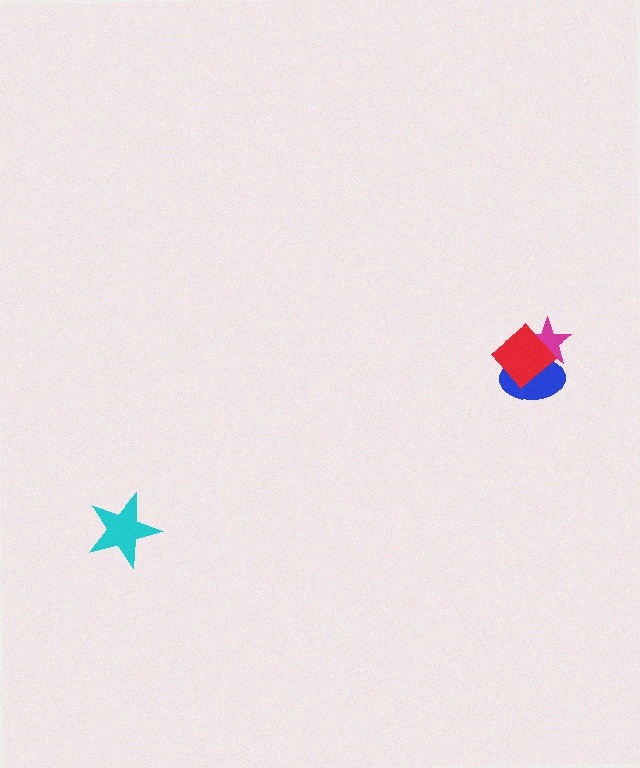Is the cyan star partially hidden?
No, no other shape covers it.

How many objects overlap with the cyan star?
0 objects overlap with the cyan star.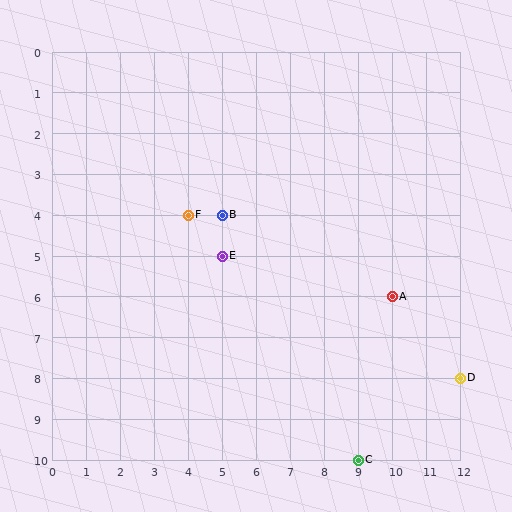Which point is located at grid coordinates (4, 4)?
Point F is at (4, 4).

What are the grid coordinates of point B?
Point B is at grid coordinates (5, 4).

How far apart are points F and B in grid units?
Points F and B are 1 column apart.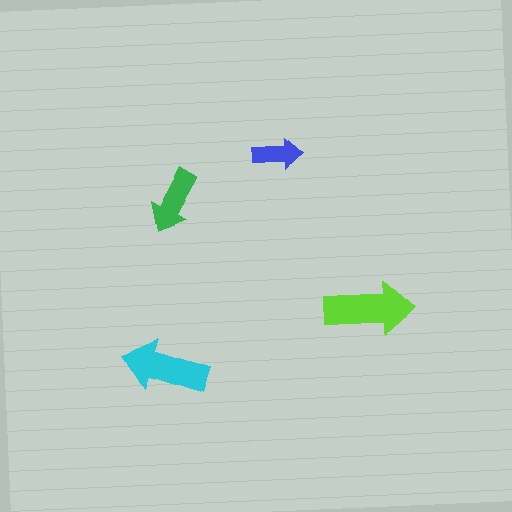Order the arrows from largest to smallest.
the lime one, the cyan one, the green one, the blue one.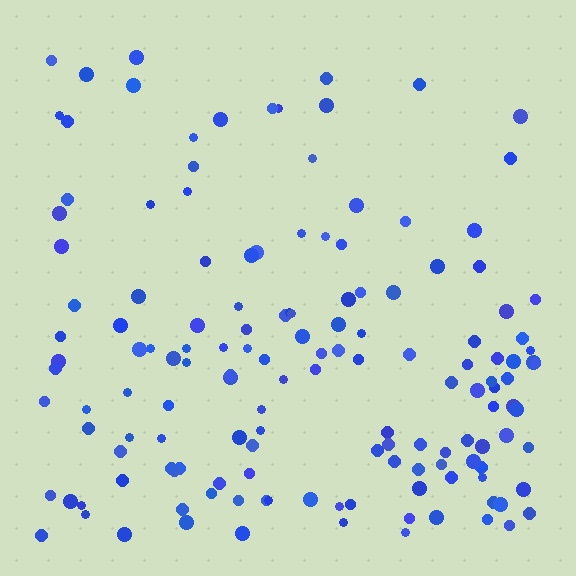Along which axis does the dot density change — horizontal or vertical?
Vertical.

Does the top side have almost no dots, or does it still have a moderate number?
Still a moderate number, just noticeably fewer than the bottom.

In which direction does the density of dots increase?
From top to bottom, with the bottom side densest.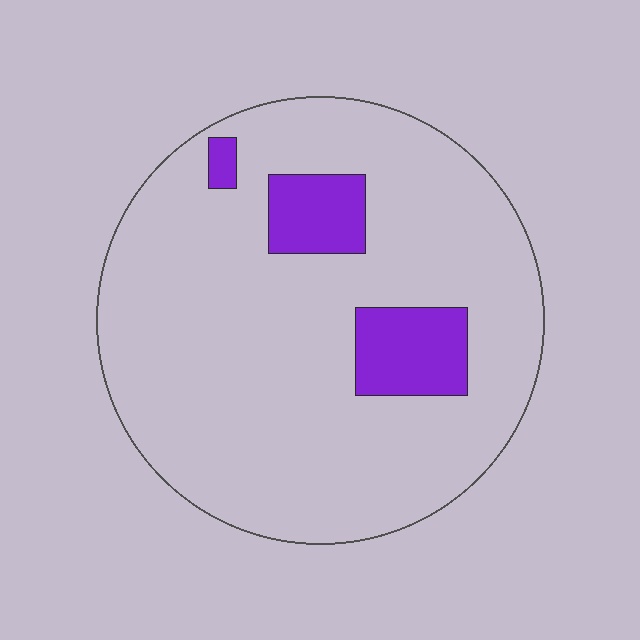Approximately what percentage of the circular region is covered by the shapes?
Approximately 10%.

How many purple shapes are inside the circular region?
3.